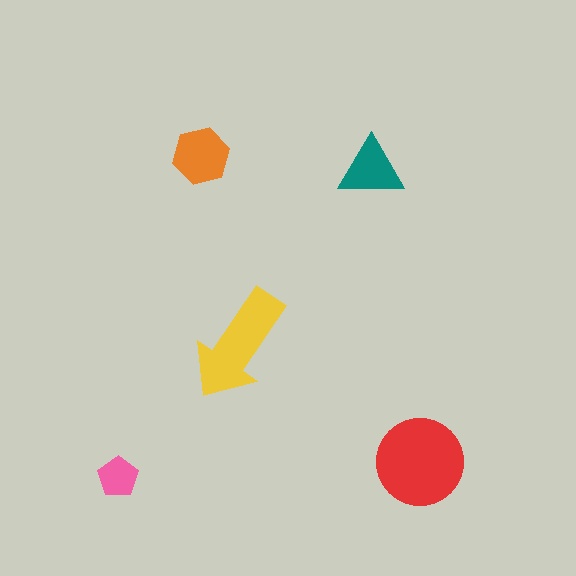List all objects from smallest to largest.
The pink pentagon, the teal triangle, the orange hexagon, the yellow arrow, the red circle.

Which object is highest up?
The orange hexagon is topmost.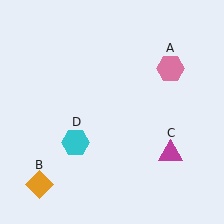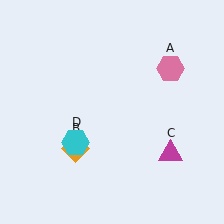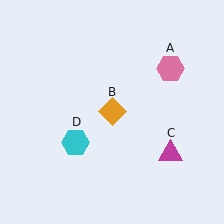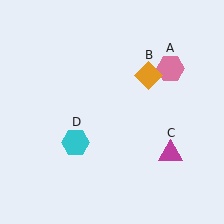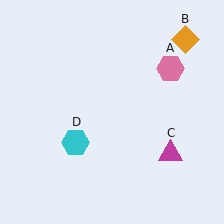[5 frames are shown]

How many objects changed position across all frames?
1 object changed position: orange diamond (object B).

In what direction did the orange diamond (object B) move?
The orange diamond (object B) moved up and to the right.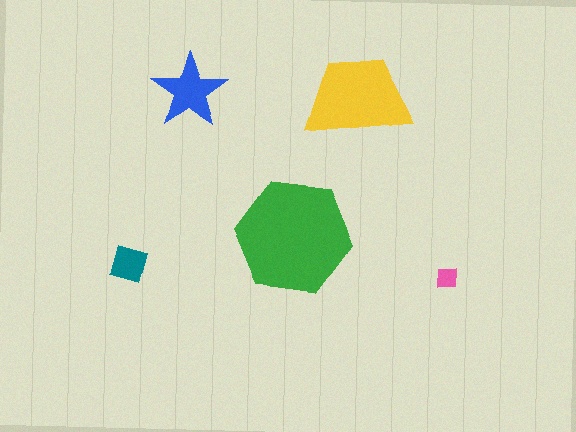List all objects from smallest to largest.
The pink square, the teal square, the blue star, the yellow trapezoid, the green hexagon.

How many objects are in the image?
There are 5 objects in the image.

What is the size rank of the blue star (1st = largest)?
3rd.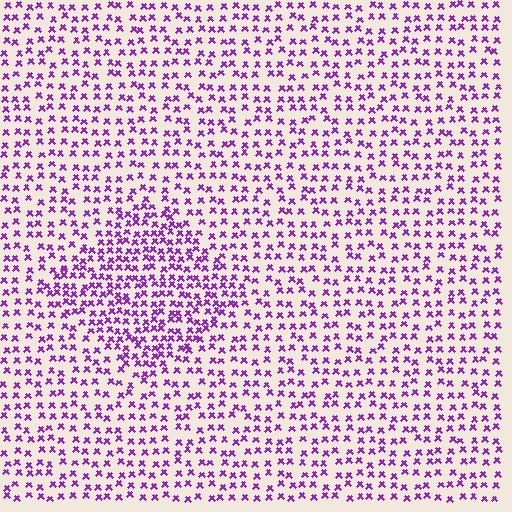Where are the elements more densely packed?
The elements are more densely packed inside the diamond boundary.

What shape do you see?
I see a diamond.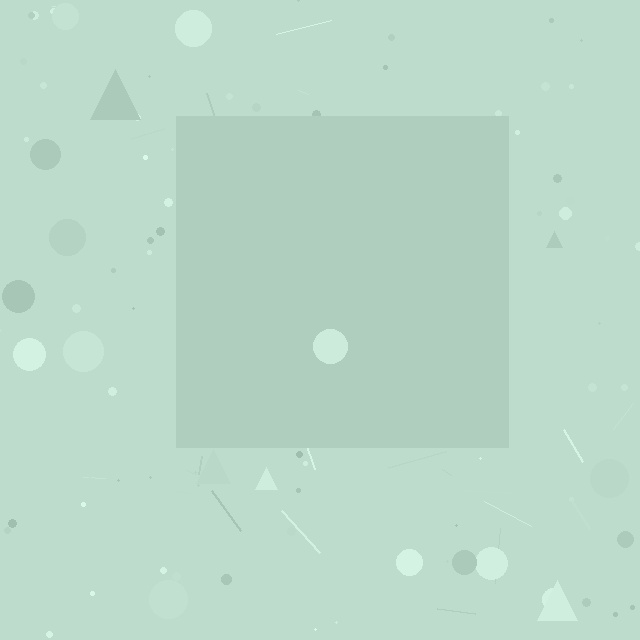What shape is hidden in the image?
A square is hidden in the image.